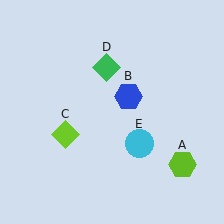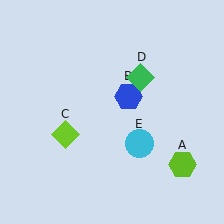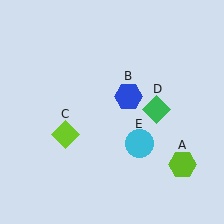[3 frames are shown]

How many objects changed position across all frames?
1 object changed position: green diamond (object D).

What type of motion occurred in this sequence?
The green diamond (object D) rotated clockwise around the center of the scene.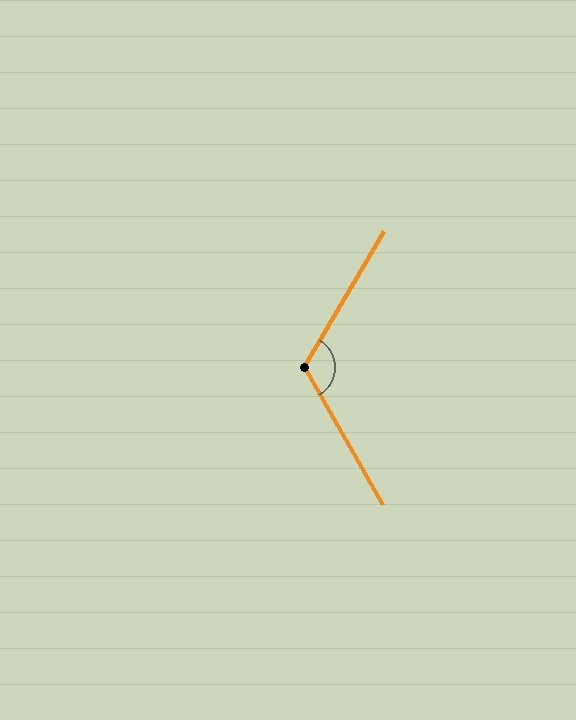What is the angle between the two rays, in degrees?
Approximately 120 degrees.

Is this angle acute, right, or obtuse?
It is obtuse.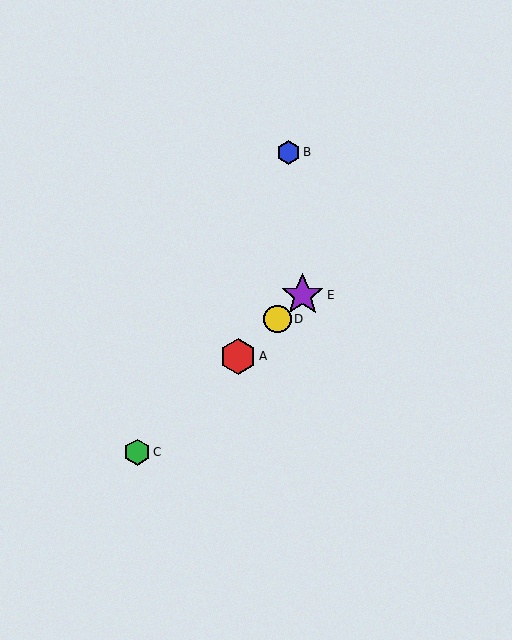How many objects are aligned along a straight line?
4 objects (A, C, D, E) are aligned along a straight line.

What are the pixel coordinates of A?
Object A is at (238, 356).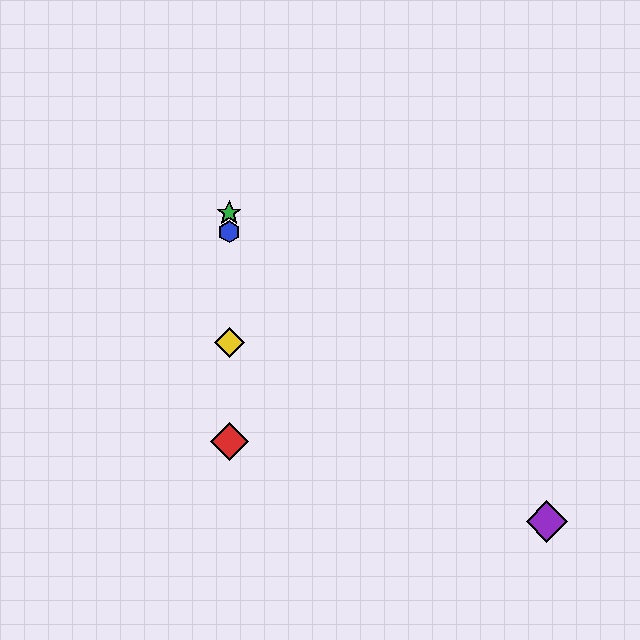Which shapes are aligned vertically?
The red diamond, the blue hexagon, the green star, the yellow diamond are aligned vertically.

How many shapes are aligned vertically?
4 shapes (the red diamond, the blue hexagon, the green star, the yellow diamond) are aligned vertically.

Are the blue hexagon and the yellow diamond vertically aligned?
Yes, both are at x≈229.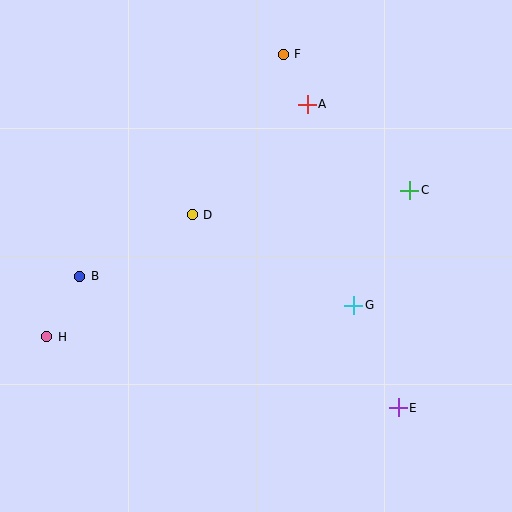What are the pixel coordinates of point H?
Point H is at (47, 337).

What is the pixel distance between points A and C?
The distance between A and C is 133 pixels.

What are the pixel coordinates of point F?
Point F is at (283, 54).